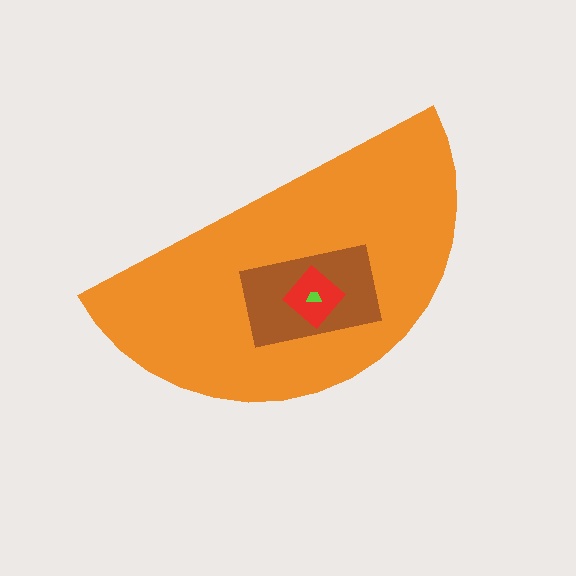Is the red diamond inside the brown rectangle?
Yes.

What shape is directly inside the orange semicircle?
The brown rectangle.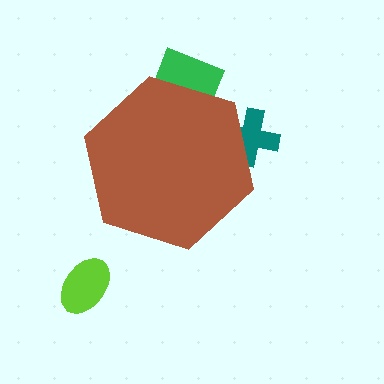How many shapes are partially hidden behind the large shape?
2 shapes are partially hidden.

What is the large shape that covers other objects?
A brown hexagon.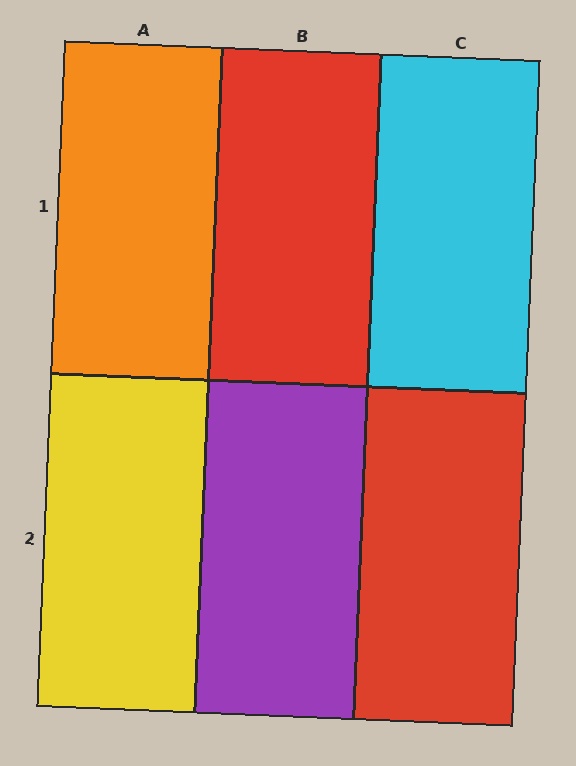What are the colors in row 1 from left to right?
Orange, red, cyan.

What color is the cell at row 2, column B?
Purple.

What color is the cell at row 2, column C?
Red.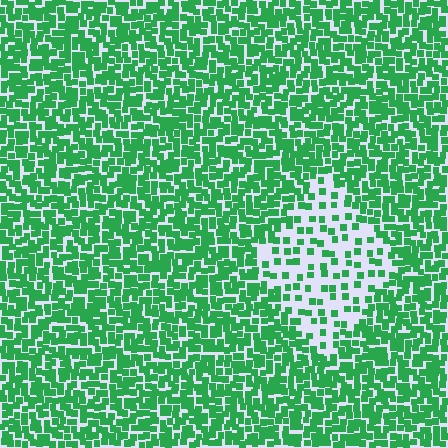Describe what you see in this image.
The image contains small green elements arranged at two different densities. A diamond-shaped region is visible where the elements are less densely packed than the surrounding area.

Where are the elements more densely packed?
The elements are more densely packed outside the diamond boundary.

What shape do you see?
I see a diamond.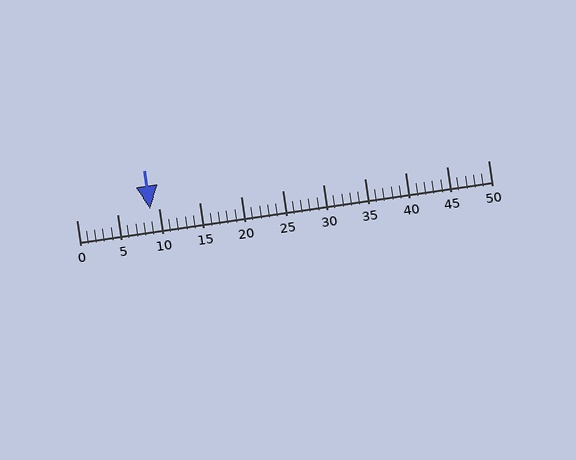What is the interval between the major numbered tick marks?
The major tick marks are spaced 5 units apart.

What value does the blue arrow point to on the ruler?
The blue arrow points to approximately 9.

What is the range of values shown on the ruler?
The ruler shows values from 0 to 50.